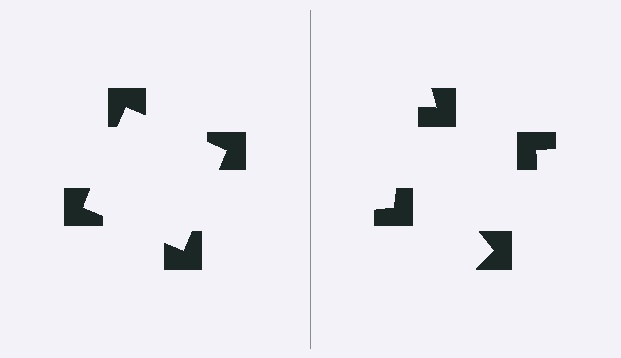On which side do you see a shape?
An illusory square appears on the left side. On the right side the wedge cuts are rotated, so no coherent shape forms.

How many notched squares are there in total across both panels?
8 — 4 on each side.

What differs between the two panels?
The notched squares are positioned identically on both sides; only the wedge orientations differ. On the left they align to a square; on the right they are misaligned.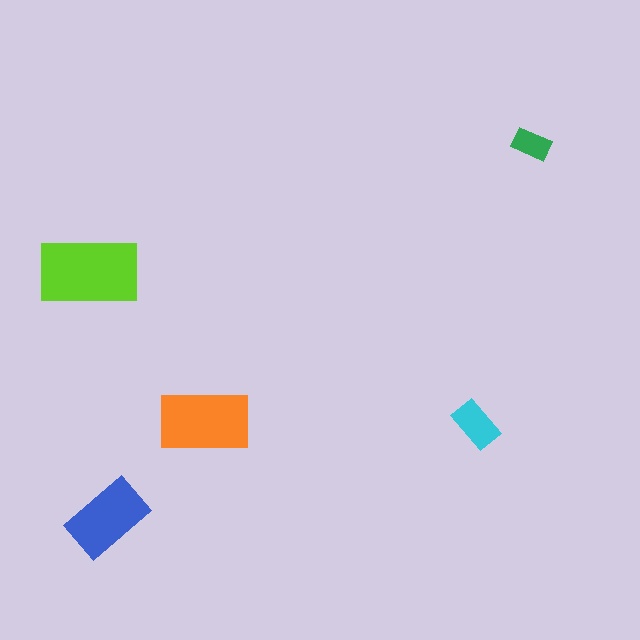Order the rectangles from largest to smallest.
the lime one, the orange one, the blue one, the cyan one, the green one.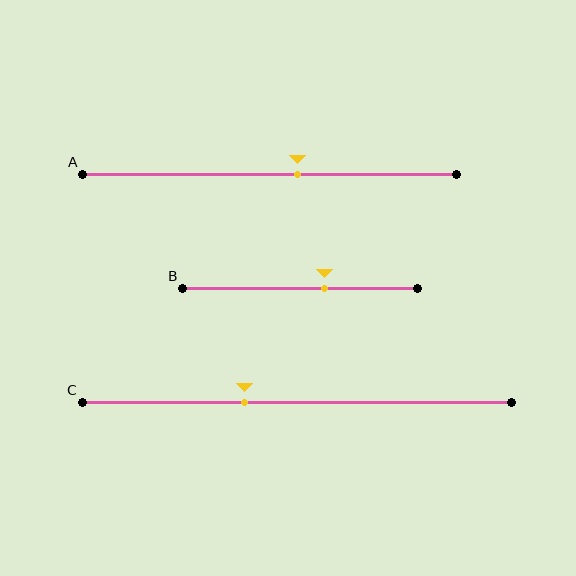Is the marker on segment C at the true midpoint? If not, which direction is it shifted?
No, the marker on segment C is shifted to the left by about 12% of the segment length.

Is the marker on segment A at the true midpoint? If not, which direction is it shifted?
No, the marker on segment A is shifted to the right by about 8% of the segment length.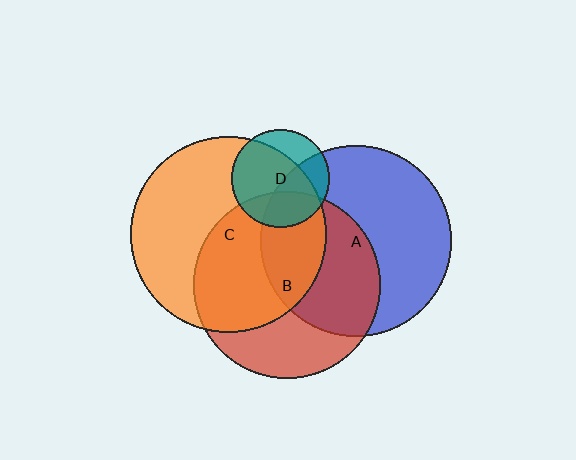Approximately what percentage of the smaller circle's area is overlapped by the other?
Approximately 30%.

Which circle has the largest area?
Circle C (orange).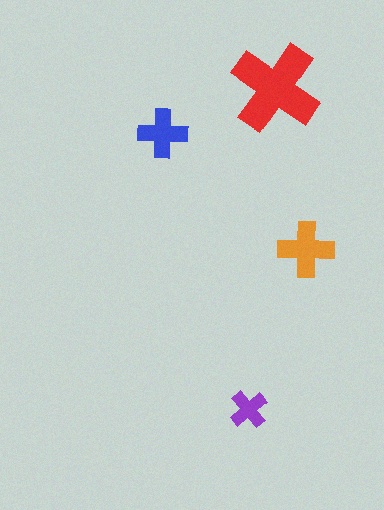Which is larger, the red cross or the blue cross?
The red one.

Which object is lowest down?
The purple cross is bottommost.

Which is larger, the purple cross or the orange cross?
The orange one.